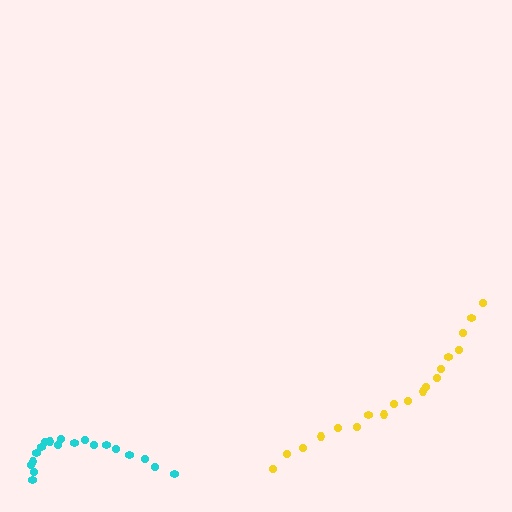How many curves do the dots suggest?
There are 2 distinct paths.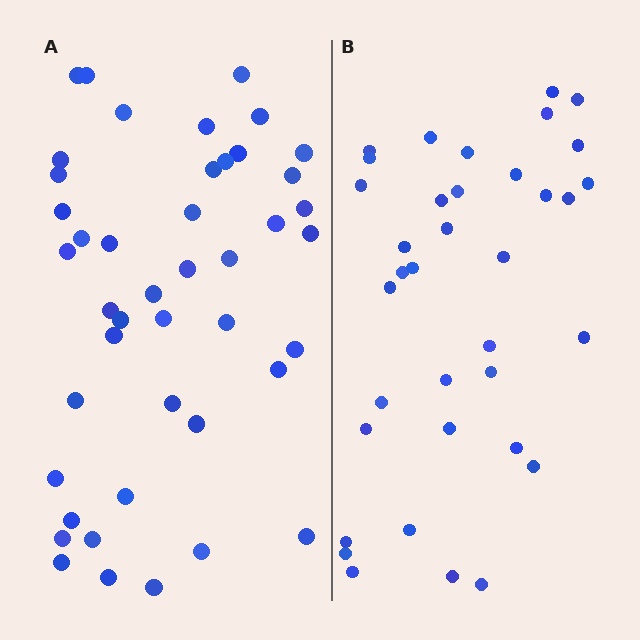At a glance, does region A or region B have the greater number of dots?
Region A (the left region) has more dots.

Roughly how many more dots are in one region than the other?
Region A has roughly 8 or so more dots than region B.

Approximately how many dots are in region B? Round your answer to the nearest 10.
About 40 dots. (The exact count is 36, which rounds to 40.)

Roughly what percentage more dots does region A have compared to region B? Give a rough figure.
About 20% more.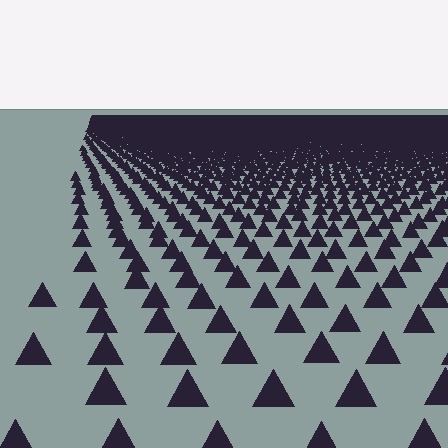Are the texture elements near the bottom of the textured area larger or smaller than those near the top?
Larger. Near the bottom, elements are closer to the viewer and appear at a bigger on-screen size.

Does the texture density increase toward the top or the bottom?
Density increases toward the top.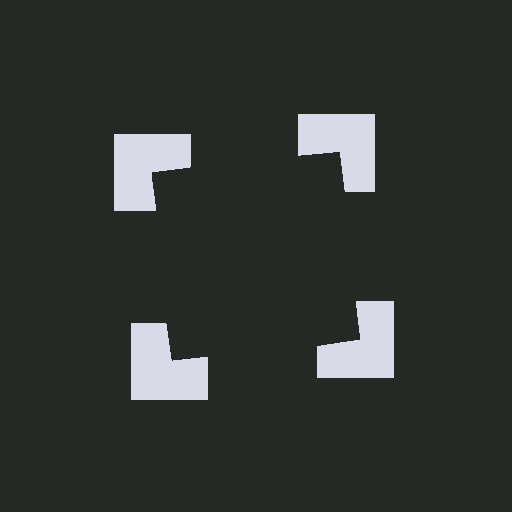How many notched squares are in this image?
There are 4 — one at each vertex of the illusory square.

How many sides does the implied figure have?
4 sides.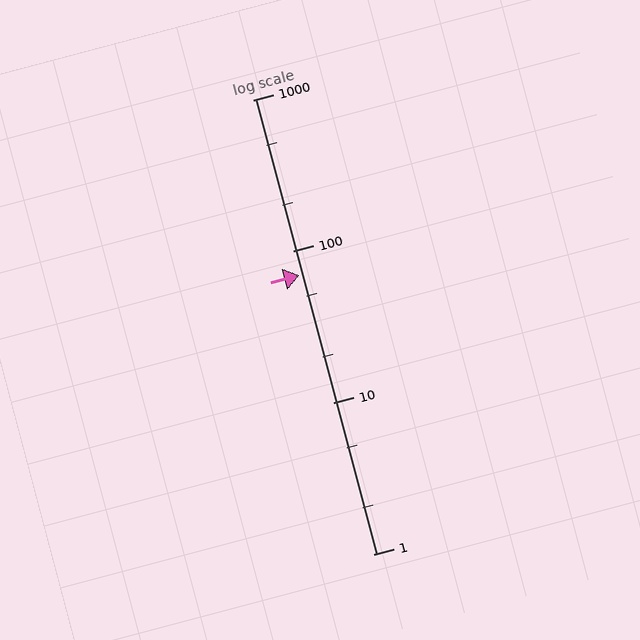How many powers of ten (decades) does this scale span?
The scale spans 3 decades, from 1 to 1000.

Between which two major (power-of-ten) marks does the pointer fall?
The pointer is between 10 and 100.